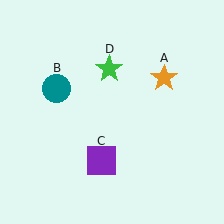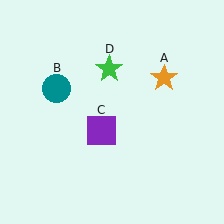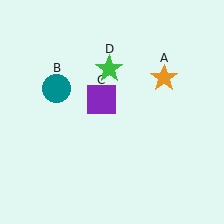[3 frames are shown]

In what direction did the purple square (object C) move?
The purple square (object C) moved up.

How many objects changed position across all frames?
1 object changed position: purple square (object C).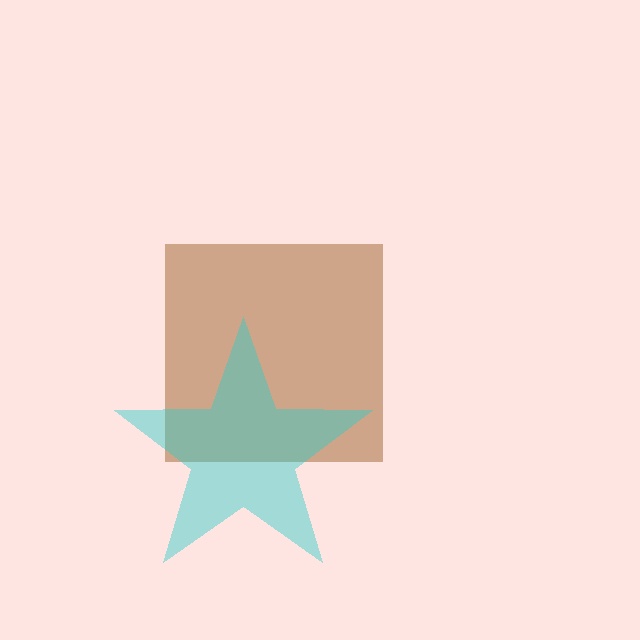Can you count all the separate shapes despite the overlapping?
Yes, there are 2 separate shapes.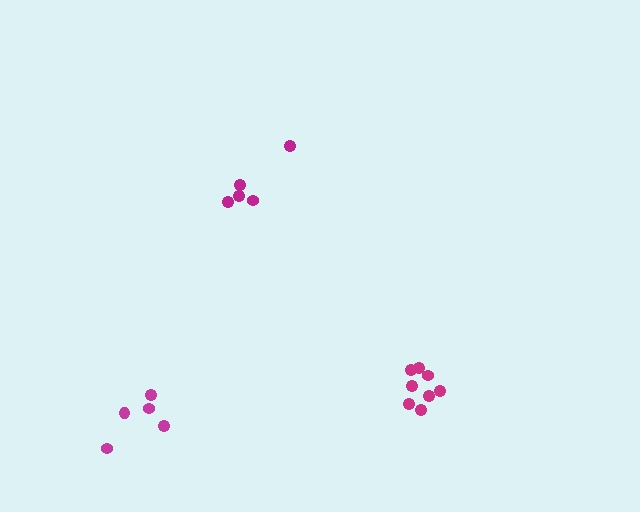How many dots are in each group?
Group 1: 5 dots, Group 2: 5 dots, Group 3: 8 dots (18 total).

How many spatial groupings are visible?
There are 3 spatial groupings.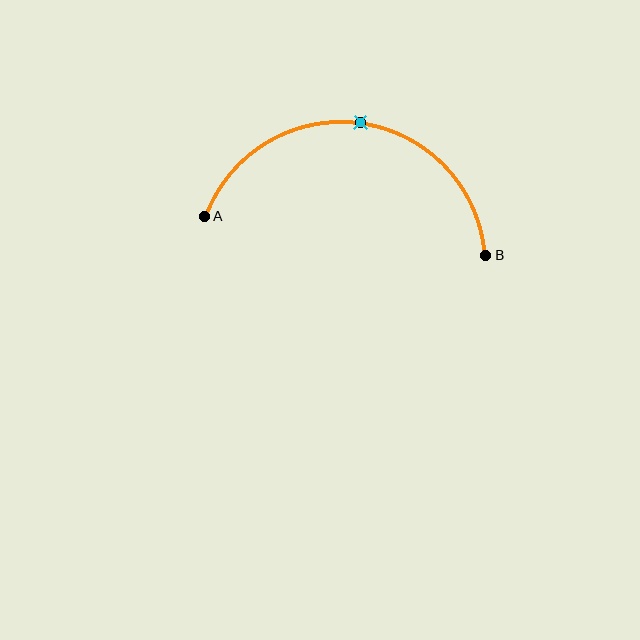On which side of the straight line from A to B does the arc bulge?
The arc bulges above the straight line connecting A and B.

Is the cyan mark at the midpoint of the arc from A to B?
Yes. The cyan mark lies on the arc at equal arc-length from both A and B — it is the arc midpoint.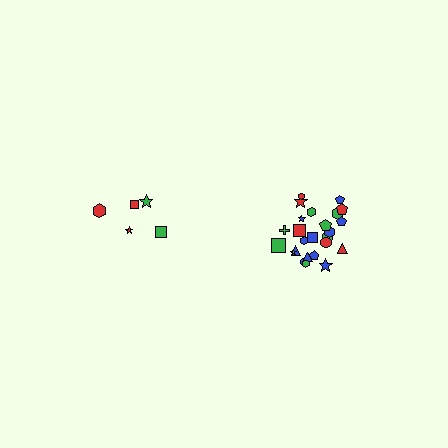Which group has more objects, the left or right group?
The right group.